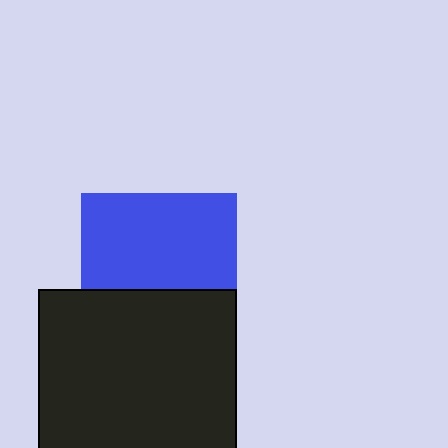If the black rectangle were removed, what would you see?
You would see the complete blue square.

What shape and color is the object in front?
The object in front is a black rectangle.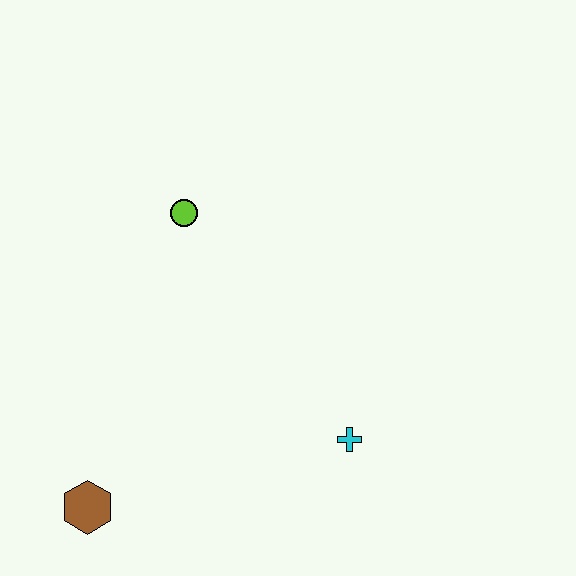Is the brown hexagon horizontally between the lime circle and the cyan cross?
No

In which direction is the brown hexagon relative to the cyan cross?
The brown hexagon is to the left of the cyan cross.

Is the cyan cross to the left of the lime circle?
No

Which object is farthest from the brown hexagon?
The lime circle is farthest from the brown hexagon.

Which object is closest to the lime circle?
The cyan cross is closest to the lime circle.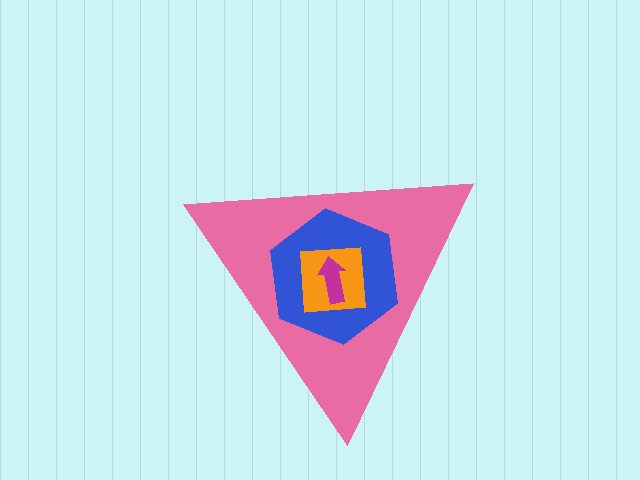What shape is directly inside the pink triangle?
The blue hexagon.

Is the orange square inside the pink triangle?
Yes.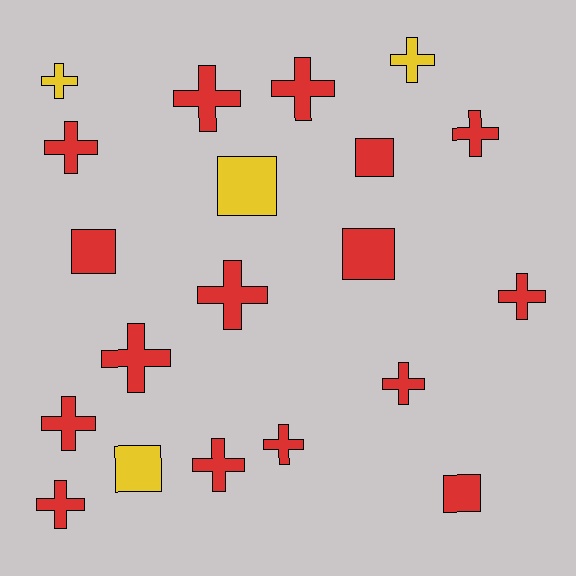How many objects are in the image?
There are 20 objects.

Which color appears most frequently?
Red, with 16 objects.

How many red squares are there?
There are 4 red squares.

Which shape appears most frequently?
Cross, with 14 objects.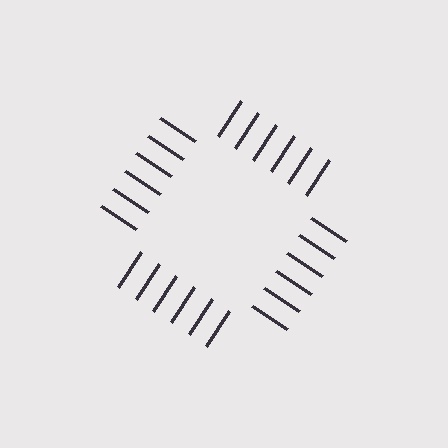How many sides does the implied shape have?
4 sides — the line-ends trace a square.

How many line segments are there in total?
24 — 6 along each of the 4 edges.